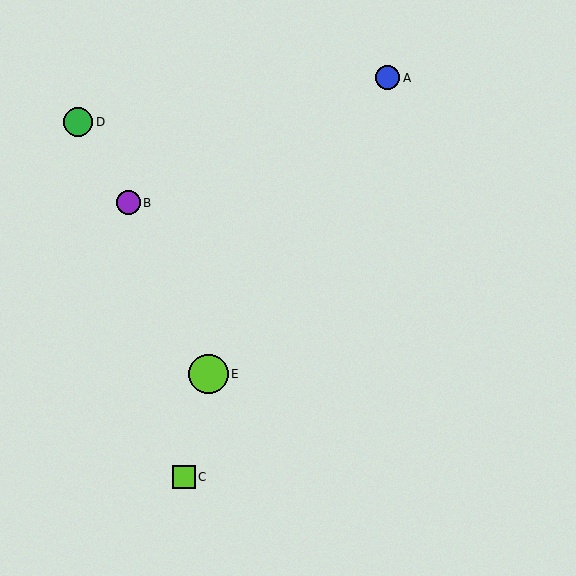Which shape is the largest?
The lime circle (labeled E) is the largest.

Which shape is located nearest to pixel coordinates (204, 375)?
The lime circle (labeled E) at (208, 374) is nearest to that location.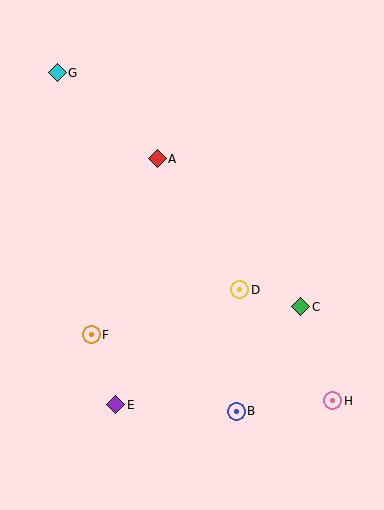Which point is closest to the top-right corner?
Point A is closest to the top-right corner.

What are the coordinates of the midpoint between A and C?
The midpoint between A and C is at (229, 233).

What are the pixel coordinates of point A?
Point A is at (157, 159).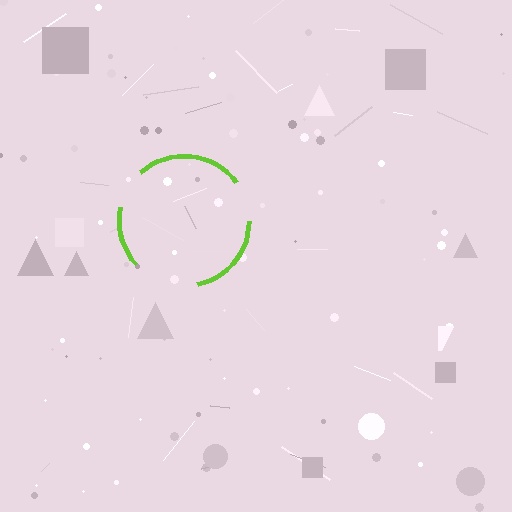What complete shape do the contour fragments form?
The contour fragments form a circle.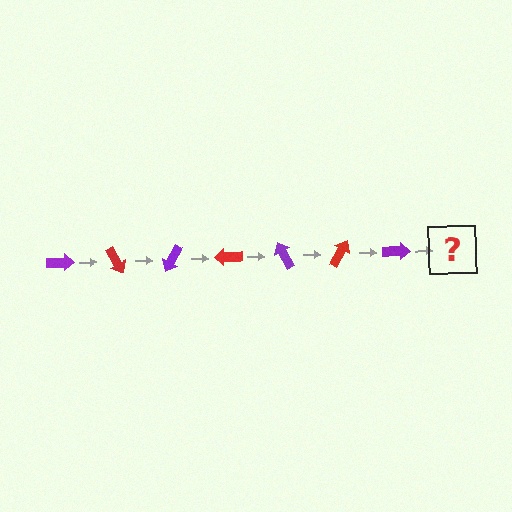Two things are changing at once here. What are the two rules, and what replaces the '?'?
The two rules are that it rotates 60 degrees each step and the color cycles through purple and red. The '?' should be a red arrow, rotated 420 degrees from the start.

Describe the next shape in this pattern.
It should be a red arrow, rotated 420 degrees from the start.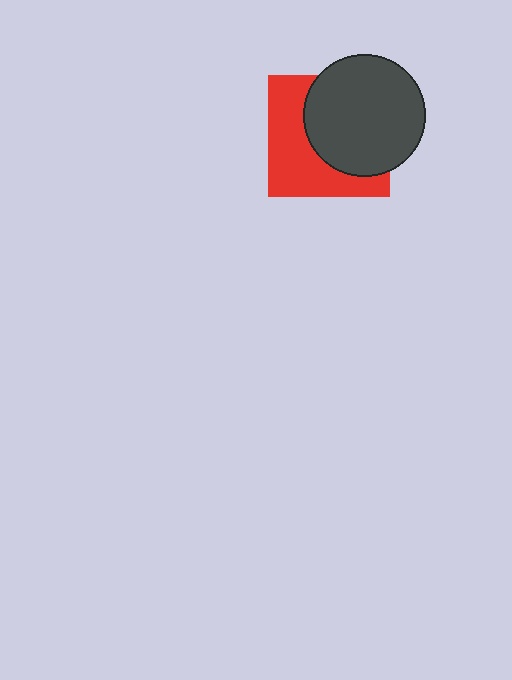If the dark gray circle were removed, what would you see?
You would see the complete red square.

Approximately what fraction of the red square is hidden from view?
Roughly 52% of the red square is hidden behind the dark gray circle.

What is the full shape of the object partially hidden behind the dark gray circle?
The partially hidden object is a red square.